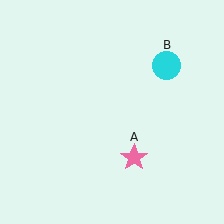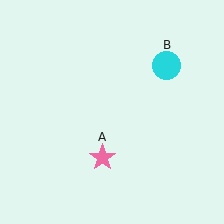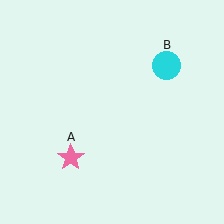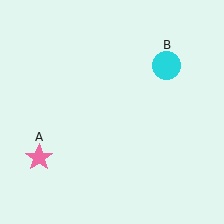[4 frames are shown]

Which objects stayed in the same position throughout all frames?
Cyan circle (object B) remained stationary.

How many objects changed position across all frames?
1 object changed position: pink star (object A).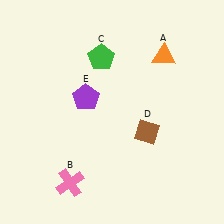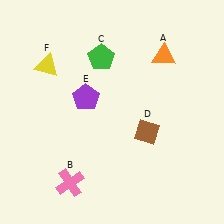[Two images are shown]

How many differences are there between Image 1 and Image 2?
There is 1 difference between the two images.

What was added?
A yellow triangle (F) was added in Image 2.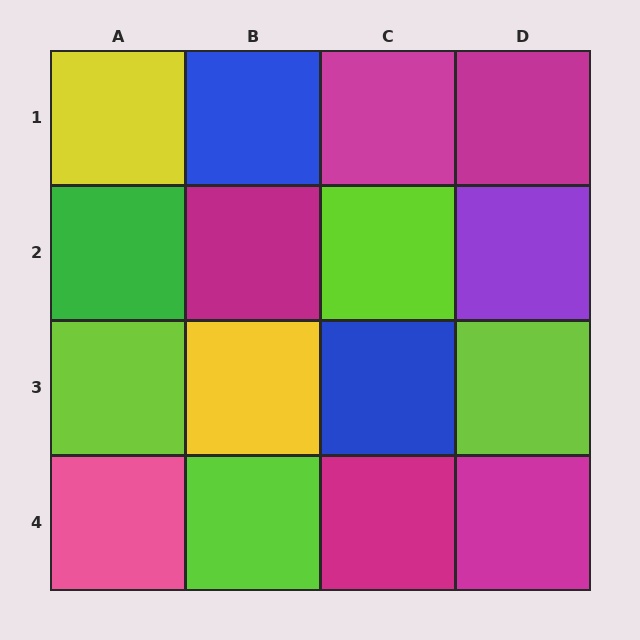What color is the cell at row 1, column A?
Yellow.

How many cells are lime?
4 cells are lime.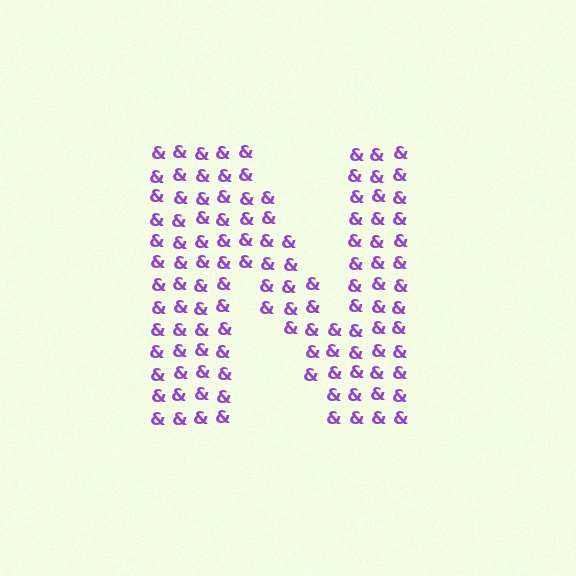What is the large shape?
The large shape is the letter N.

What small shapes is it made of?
It is made of small ampersands.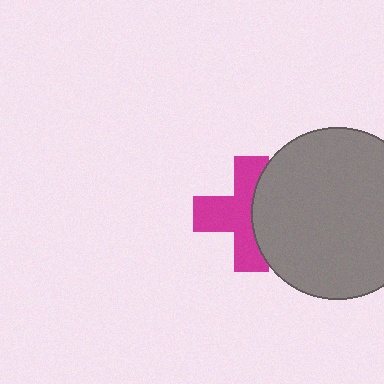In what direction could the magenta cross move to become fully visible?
The magenta cross could move left. That would shift it out from behind the gray circle entirely.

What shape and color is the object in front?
The object in front is a gray circle.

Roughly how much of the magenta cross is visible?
About half of it is visible (roughly 61%).